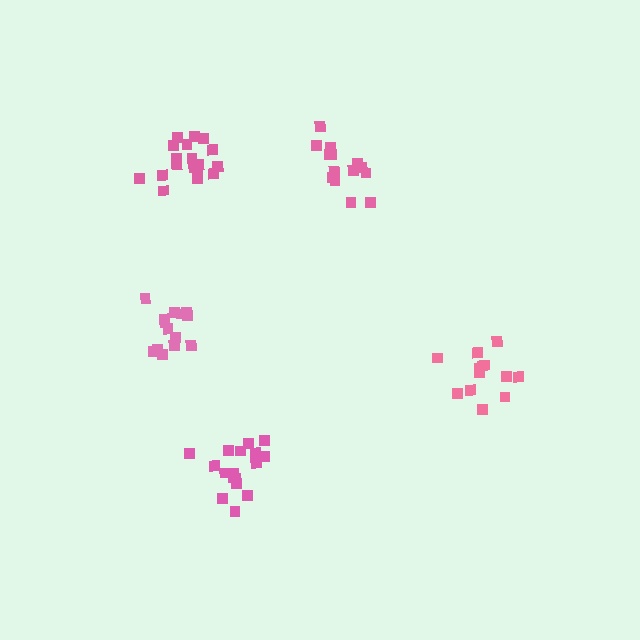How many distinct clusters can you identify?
There are 5 distinct clusters.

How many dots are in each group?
Group 1: 18 dots, Group 2: 13 dots, Group 3: 14 dots, Group 4: 18 dots, Group 5: 14 dots (77 total).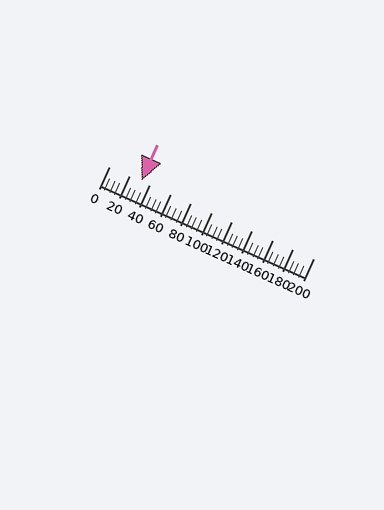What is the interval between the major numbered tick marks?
The major tick marks are spaced 20 units apart.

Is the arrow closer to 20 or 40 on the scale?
The arrow is closer to 40.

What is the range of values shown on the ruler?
The ruler shows values from 0 to 200.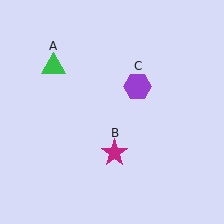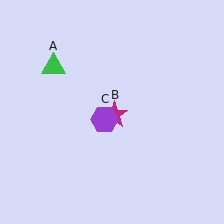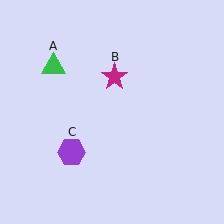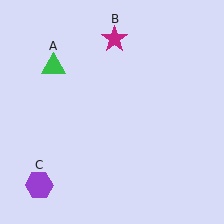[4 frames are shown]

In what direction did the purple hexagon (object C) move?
The purple hexagon (object C) moved down and to the left.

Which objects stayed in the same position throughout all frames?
Green triangle (object A) remained stationary.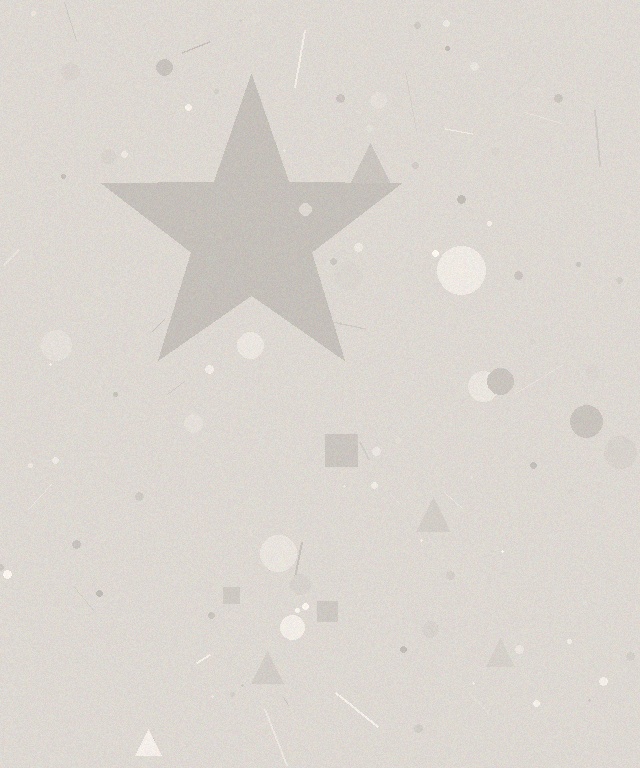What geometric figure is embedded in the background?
A star is embedded in the background.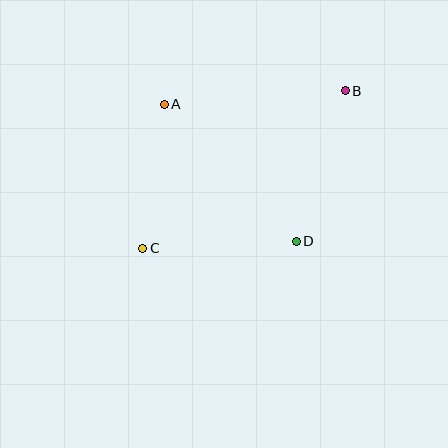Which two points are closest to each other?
Points A and C are closest to each other.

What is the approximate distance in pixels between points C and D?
The distance between C and D is approximately 154 pixels.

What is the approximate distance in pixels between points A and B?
The distance between A and B is approximately 182 pixels.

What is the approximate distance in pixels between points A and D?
The distance between A and D is approximately 190 pixels.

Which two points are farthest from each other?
Points B and C are farthest from each other.